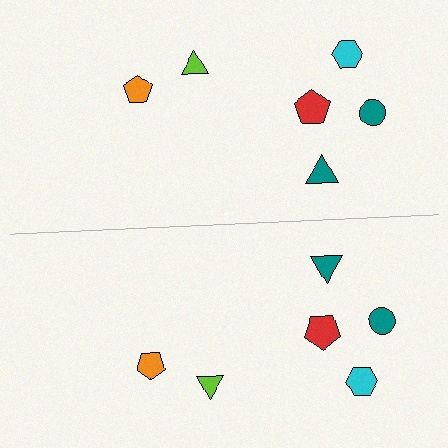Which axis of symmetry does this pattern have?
The pattern has a horizontal axis of symmetry running through the center of the image.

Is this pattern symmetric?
Yes, this pattern has bilateral (reflection) symmetry.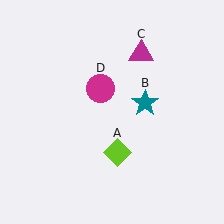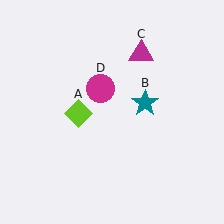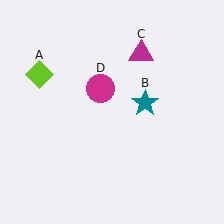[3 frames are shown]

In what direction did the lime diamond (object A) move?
The lime diamond (object A) moved up and to the left.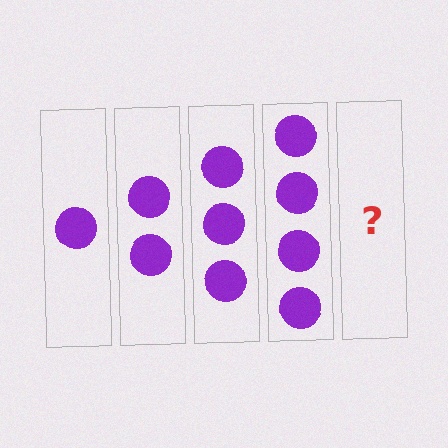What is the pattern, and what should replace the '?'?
The pattern is that each step adds one more circle. The '?' should be 5 circles.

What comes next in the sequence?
The next element should be 5 circles.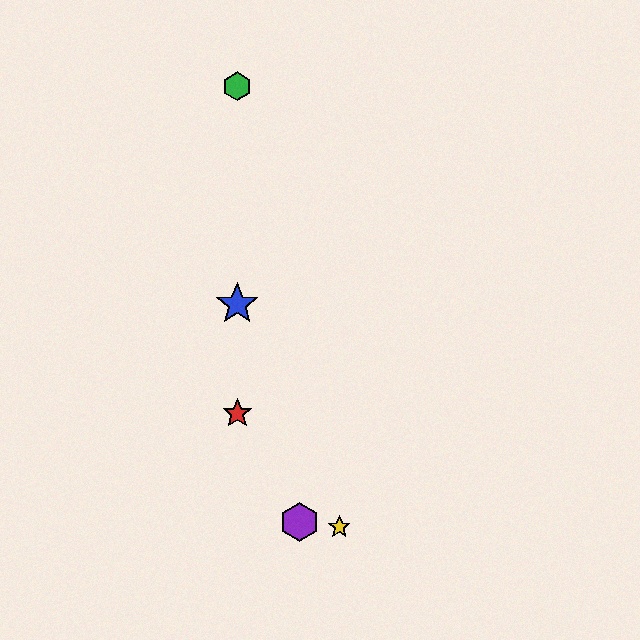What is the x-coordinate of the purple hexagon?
The purple hexagon is at x≈299.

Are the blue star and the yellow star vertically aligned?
No, the blue star is at x≈237 and the yellow star is at x≈339.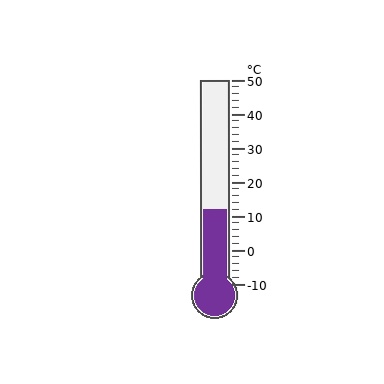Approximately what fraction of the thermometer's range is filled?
The thermometer is filled to approximately 35% of its range.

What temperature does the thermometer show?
The thermometer shows approximately 12°C.